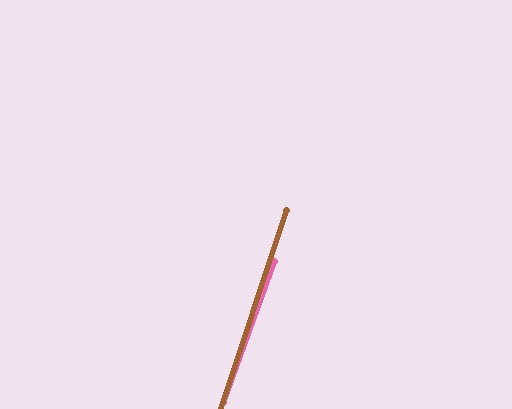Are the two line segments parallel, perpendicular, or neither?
Parallel — their directions differ by only 1.2°.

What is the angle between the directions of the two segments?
Approximately 1 degree.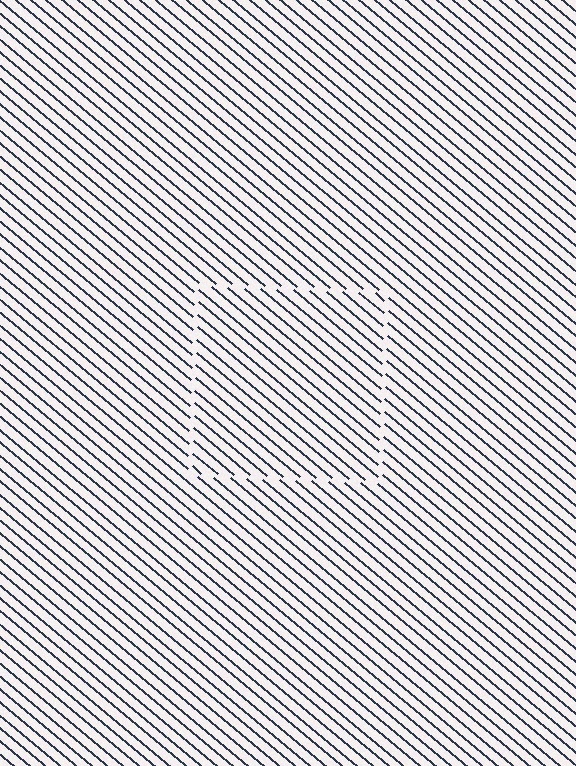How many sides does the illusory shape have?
4 sides — the line-ends trace a square.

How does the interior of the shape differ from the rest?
The interior of the shape contains the same grating, shifted by half a period — the contour is defined by the phase discontinuity where line-ends from the inner and outer gratings abut.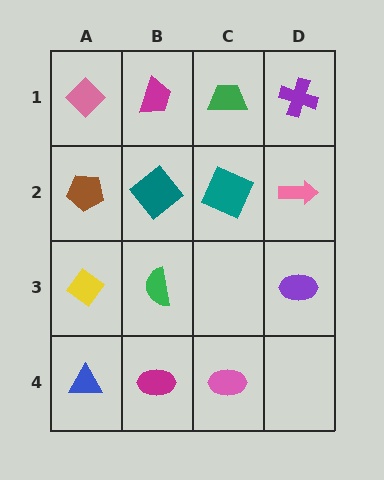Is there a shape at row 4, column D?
No, that cell is empty.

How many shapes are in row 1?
4 shapes.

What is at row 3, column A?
A yellow diamond.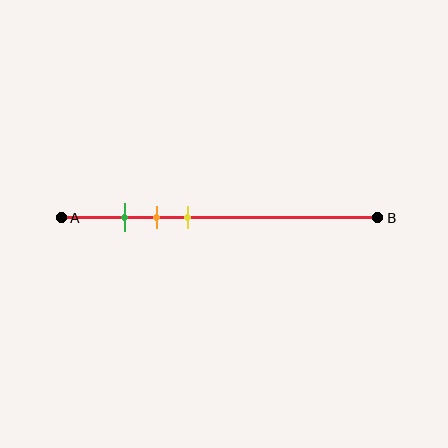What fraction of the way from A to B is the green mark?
The green mark is approximately 20% (0.2) of the way from A to B.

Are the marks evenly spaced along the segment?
Yes, the marks are approximately evenly spaced.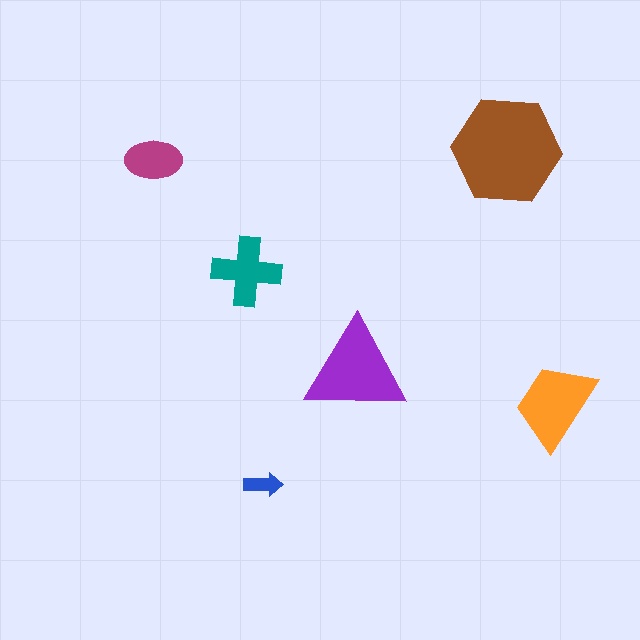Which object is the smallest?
The blue arrow.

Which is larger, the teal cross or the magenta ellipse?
The teal cross.